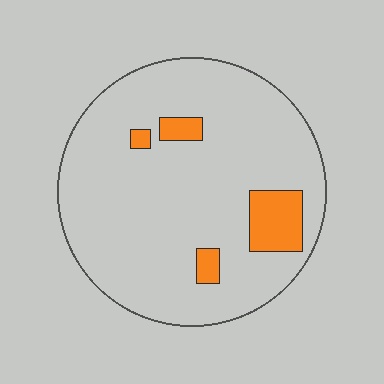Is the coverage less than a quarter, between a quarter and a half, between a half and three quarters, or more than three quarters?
Less than a quarter.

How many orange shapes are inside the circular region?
4.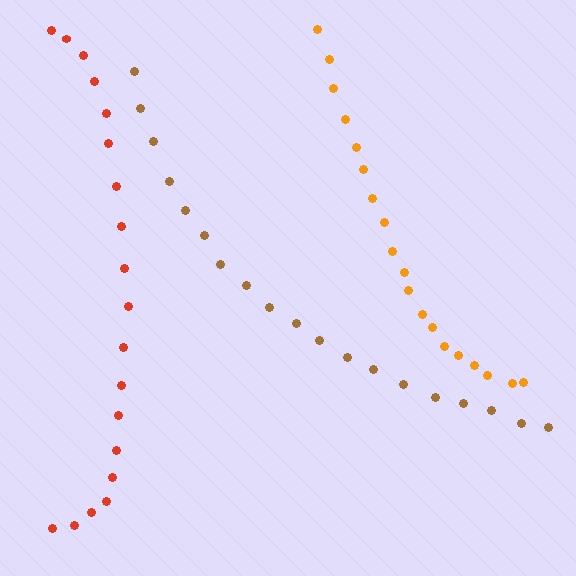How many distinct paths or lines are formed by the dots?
There are 3 distinct paths.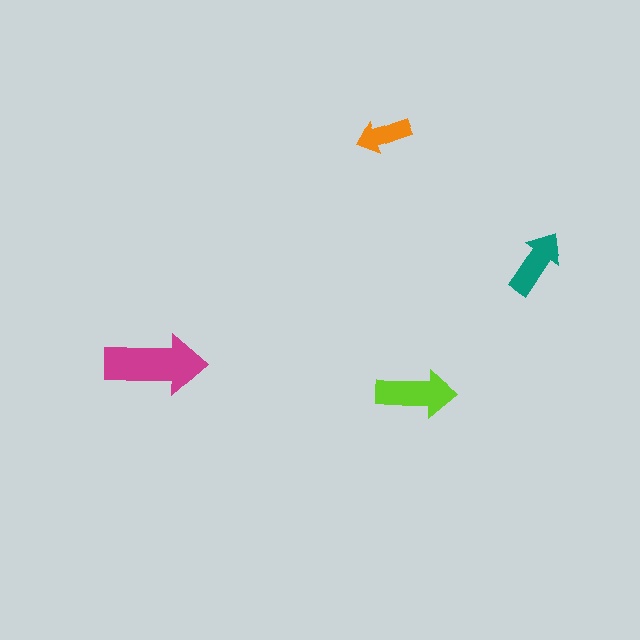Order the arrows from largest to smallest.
the magenta one, the lime one, the teal one, the orange one.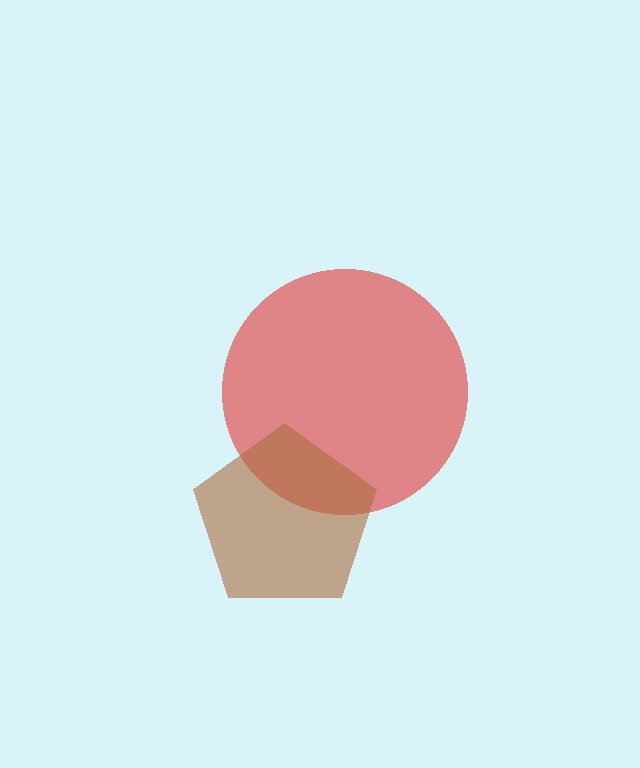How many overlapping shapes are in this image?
There are 2 overlapping shapes in the image.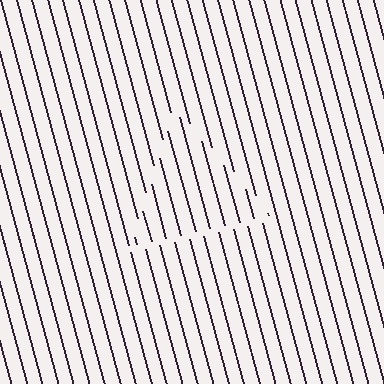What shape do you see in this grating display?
An illusory triangle. The interior of the shape contains the same grating, shifted by half a period — the contour is defined by the phase discontinuity where line-ends from the inner and outer gratings abut.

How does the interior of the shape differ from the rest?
The interior of the shape contains the same grating, shifted by half a period — the contour is defined by the phase discontinuity where line-ends from the inner and outer gratings abut.